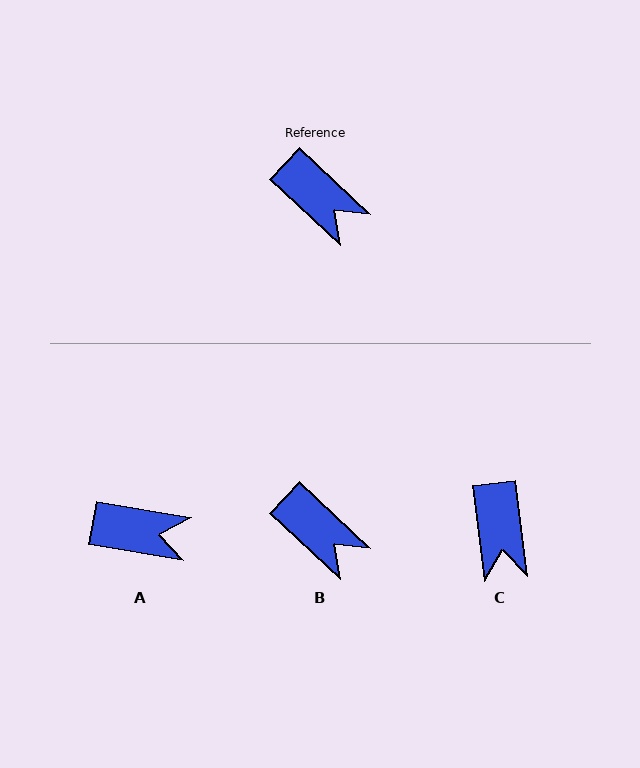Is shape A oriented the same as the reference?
No, it is off by about 34 degrees.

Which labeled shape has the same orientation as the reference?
B.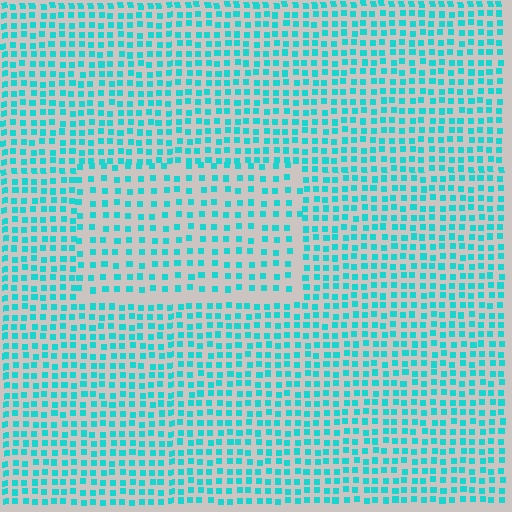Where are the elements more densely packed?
The elements are more densely packed outside the rectangle boundary.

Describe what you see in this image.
The image contains small cyan elements arranged at two different densities. A rectangle-shaped region is visible where the elements are less densely packed than the surrounding area.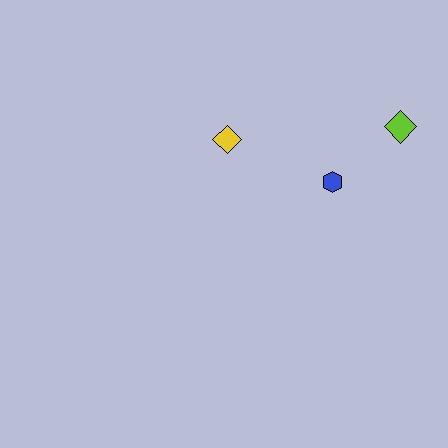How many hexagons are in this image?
There is 1 hexagon.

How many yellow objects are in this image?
There is 1 yellow object.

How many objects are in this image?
There are 3 objects.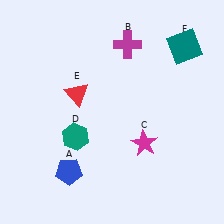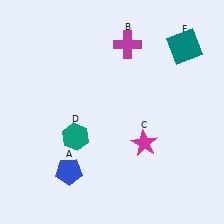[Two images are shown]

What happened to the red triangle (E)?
The red triangle (E) was removed in Image 2. It was in the top-left area of Image 1.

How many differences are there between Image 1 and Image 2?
There is 1 difference between the two images.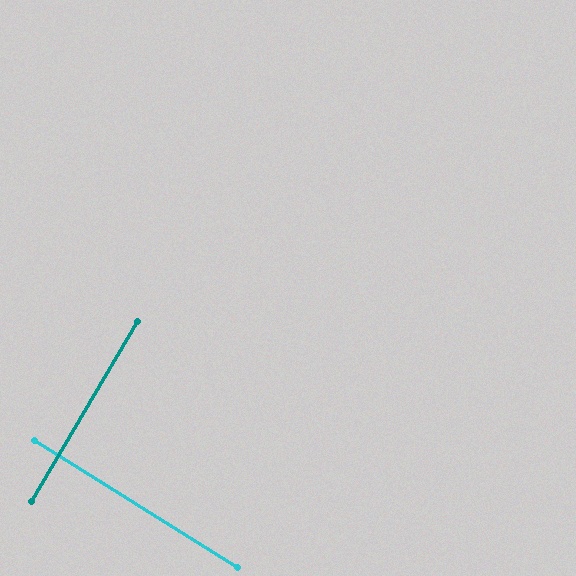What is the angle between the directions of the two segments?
Approximately 88 degrees.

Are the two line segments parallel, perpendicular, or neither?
Perpendicular — they meet at approximately 88°.